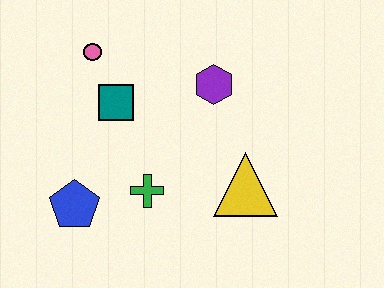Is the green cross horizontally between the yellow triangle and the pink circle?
Yes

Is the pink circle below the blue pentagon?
No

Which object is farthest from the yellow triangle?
The pink circle is farthest from the yellow triangle.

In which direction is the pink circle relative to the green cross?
The pink circle is above the green cross.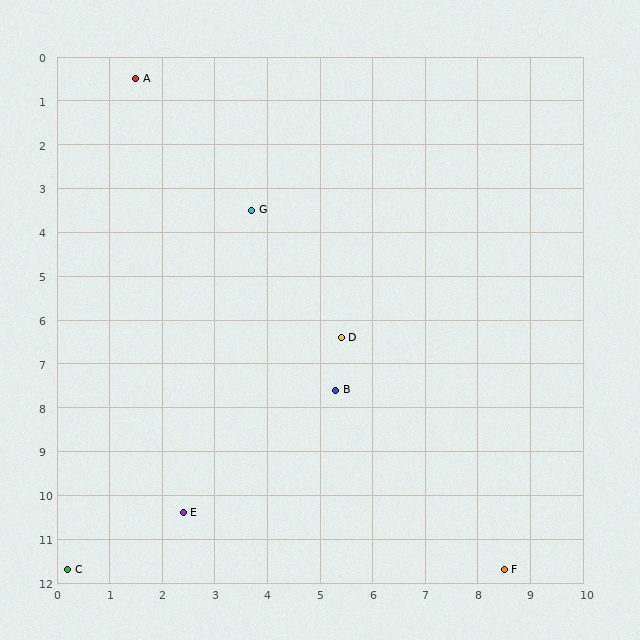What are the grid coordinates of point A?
Point A is at approximately (1.5, 0.5).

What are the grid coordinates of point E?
Point E is at approximately (2.4, 10.4).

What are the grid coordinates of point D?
Point D is at approximately (5.4, 6.4).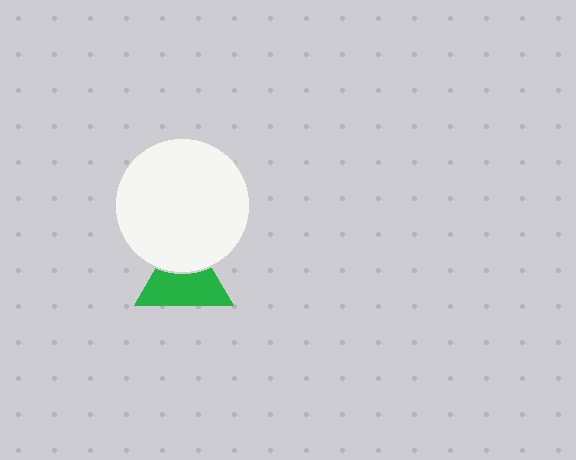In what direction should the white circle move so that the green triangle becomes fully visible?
The white circle should move up. That is the shortest direction to clear the overlap and leave the green triangle fully visible.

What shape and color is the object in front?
The object in front is a white circle.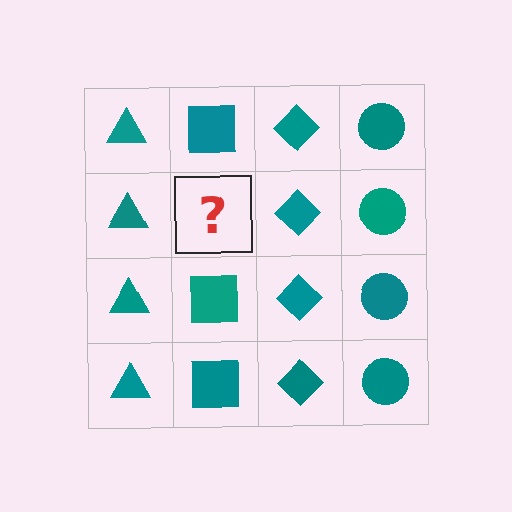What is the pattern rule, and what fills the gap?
The rule is that each column has a consistent shape. The gap should be filled with a teal square.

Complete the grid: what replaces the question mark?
The question mark should be replaced with a teal square.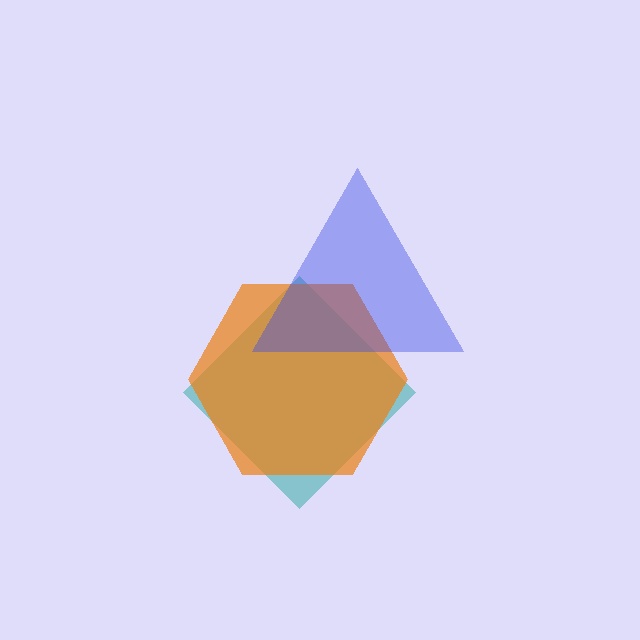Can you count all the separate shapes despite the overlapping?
Yes, there are 3 separate shapes.